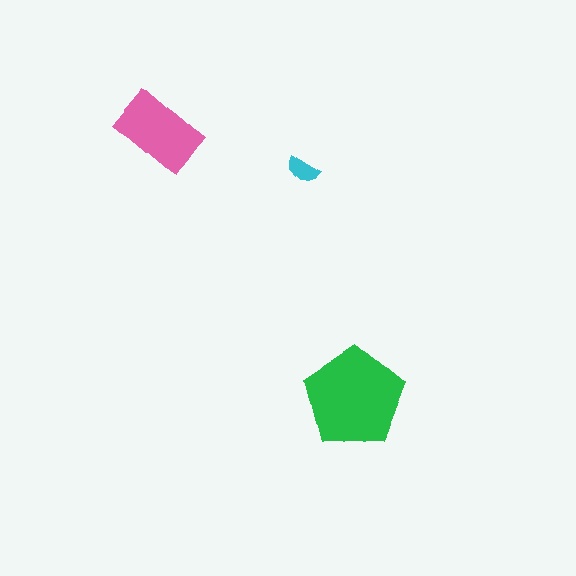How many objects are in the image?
There are 3 objects in the image.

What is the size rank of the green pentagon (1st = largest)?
1st.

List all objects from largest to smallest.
The green pentagon, the pink rectangle, the cyan semicircle.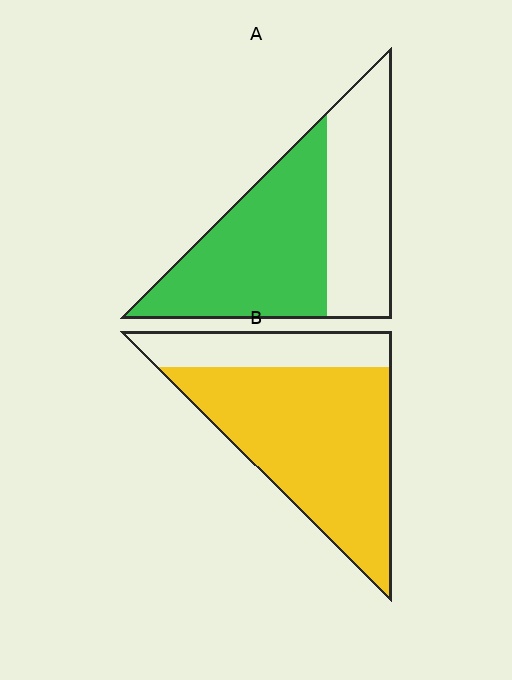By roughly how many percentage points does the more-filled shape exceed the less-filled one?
By roughly 15 percentage points (B over A).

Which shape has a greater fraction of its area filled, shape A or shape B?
Shape B.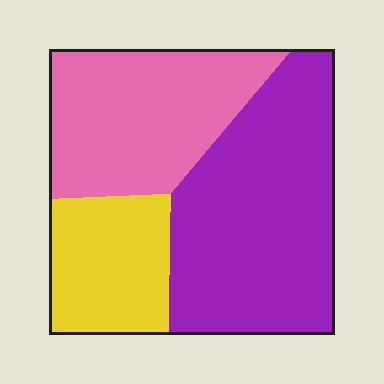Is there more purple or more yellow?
Purple.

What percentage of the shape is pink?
Pink takes up about one third (1/3) of the shape.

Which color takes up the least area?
Yellow, at roughly 20%.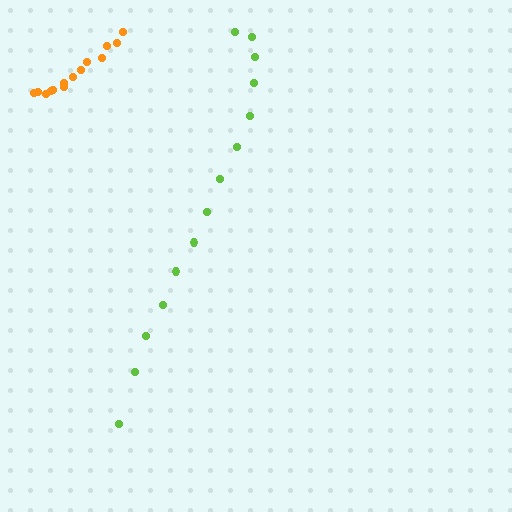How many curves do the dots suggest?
There are 2 distinct paths.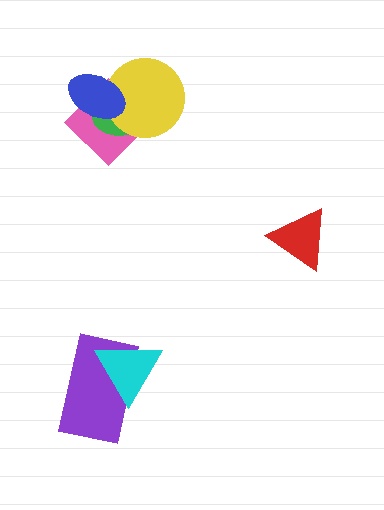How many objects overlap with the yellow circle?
3 objects overlap with the yellow circle.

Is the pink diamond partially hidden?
Yes, it is partially covered by another shape.